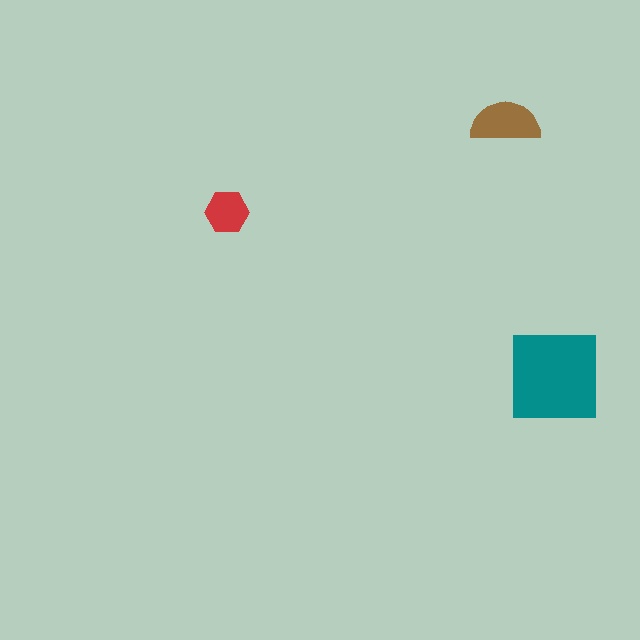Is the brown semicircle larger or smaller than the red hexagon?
Larger.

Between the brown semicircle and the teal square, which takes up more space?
The teal square.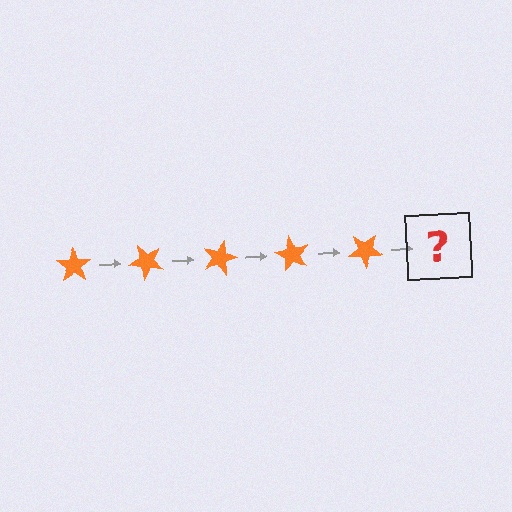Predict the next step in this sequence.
The next step is an orange star rotated 225 degrees.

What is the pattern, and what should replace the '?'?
The pattern is that the star rotates 45 degrees each step. The '?' should be an orange star rotated 225 degrees.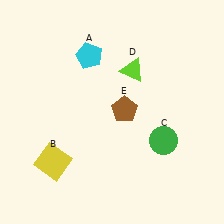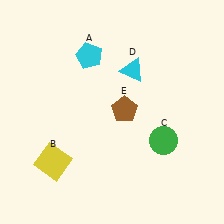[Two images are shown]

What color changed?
The triangle (D) changed from lime in Image 1 to cyan in Image 2.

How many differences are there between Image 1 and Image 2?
There is 1 difference between the two images.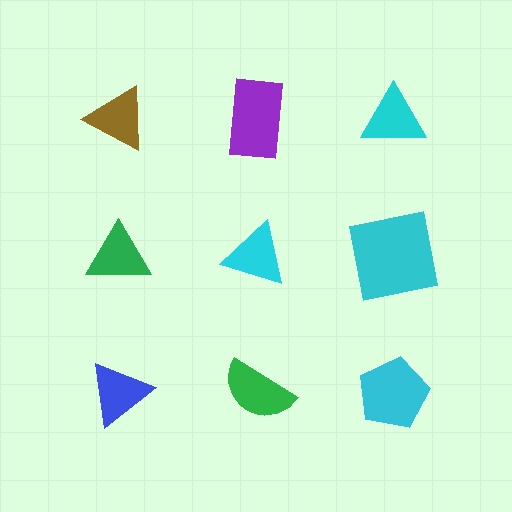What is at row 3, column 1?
A blue triangle.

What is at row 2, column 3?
A cyan square.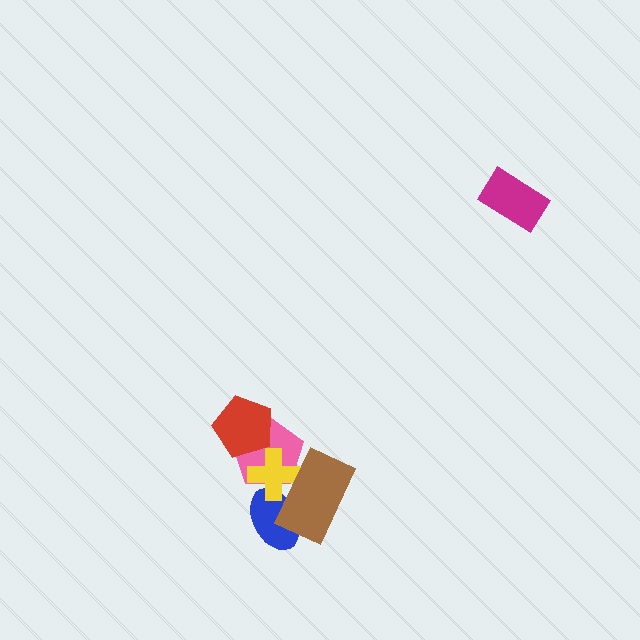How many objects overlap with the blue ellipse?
2 objects overlap with the blue ellipse.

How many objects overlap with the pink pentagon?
3 objects overlap with the pink pentagon.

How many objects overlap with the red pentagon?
1 object overlaps with the red pentagon.